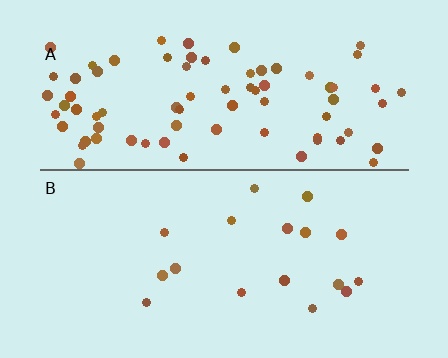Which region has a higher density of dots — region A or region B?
A (the top).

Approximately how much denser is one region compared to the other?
Approximately 4.5× — region A over region B.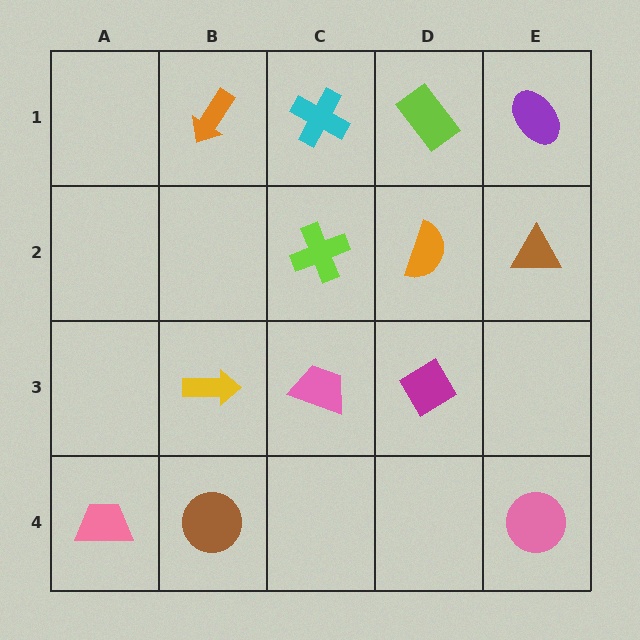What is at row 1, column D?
A lime rectangle.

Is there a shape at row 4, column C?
No, that cell is empty.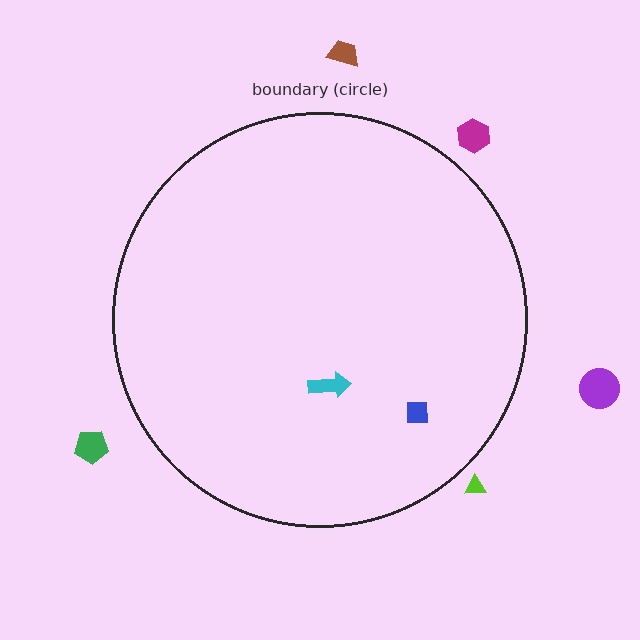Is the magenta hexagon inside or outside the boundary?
Outside.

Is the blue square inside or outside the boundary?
Inside.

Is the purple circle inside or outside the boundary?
Outside.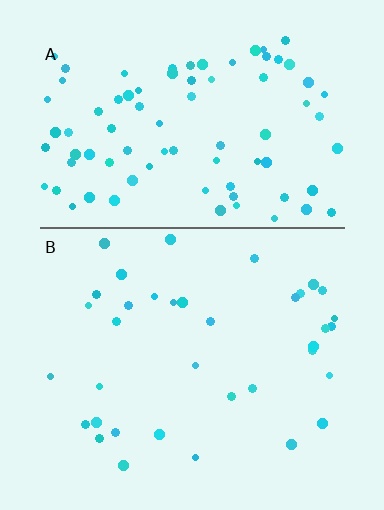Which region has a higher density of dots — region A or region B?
A (the top).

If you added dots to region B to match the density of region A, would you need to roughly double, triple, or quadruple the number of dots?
Approximately double.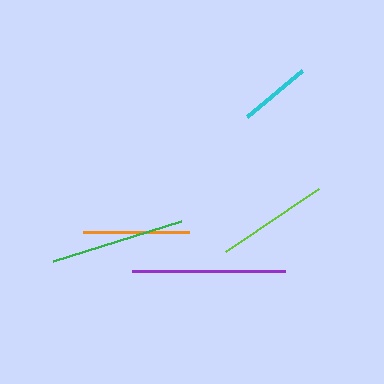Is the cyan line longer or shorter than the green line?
The green line is longer than the cyan line.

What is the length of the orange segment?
The orange segment is approximately 105 pixels long.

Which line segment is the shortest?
The cyan line is the shortest at approximately 72 pixels.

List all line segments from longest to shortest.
From longest to shortest: purple, green, lime, orange, cyan.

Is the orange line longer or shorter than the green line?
The green line is longer than the orange line.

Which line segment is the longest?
The purple line is the longest at approximately 153 pixels.